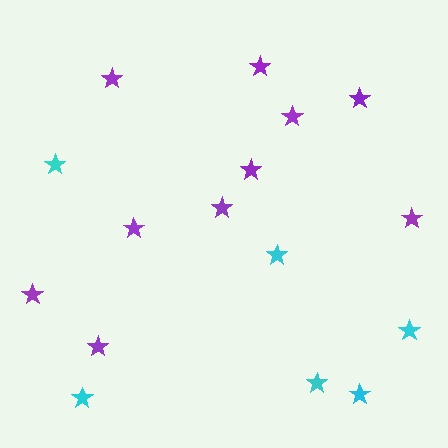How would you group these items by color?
There are 2 groups: one group of purple stars (10) and one group of cyan stars (6).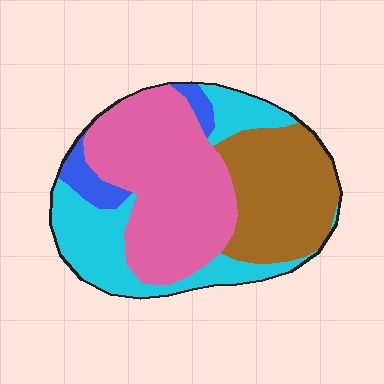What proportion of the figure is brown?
Brown takes up between a quarter and a half of the figure.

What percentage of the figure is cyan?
Cyan takes up between a sixth and a third of the figure.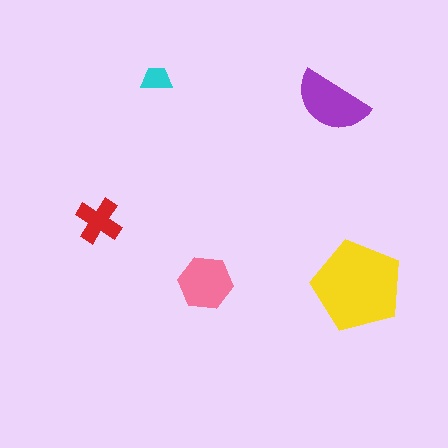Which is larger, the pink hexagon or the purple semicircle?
The purple semicircle.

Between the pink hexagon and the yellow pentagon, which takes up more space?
The yellow pentagon.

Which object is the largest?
The yellow pentagon.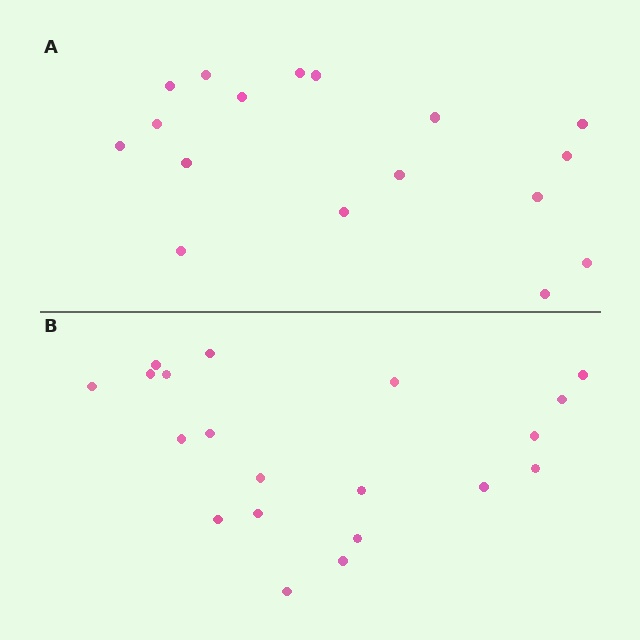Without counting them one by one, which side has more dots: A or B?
Region B (the bottom region) has more dots.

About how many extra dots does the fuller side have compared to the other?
Region B has just a few more — roughly 2 or 3 more dots than region A.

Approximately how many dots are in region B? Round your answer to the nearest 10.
About 20 dots.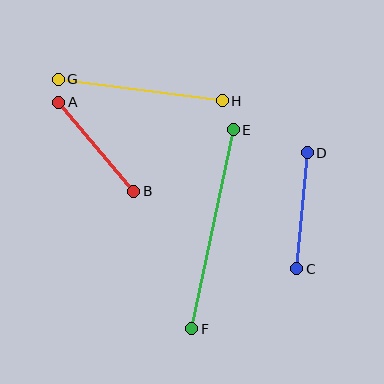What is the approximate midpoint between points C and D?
The midpoint is at approximately (302, 211) pixels.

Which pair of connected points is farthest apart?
Points E and F are farthest apart.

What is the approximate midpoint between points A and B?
The midpoint is at approximately (96, 147) pixels.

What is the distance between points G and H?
The distance is approximately 166 pixels.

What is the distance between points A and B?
The distance is approximately 116 pixels.